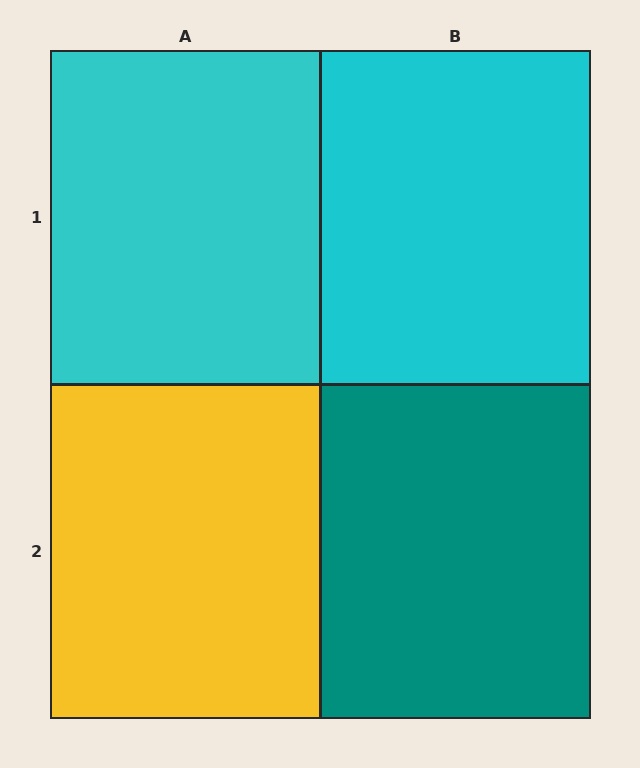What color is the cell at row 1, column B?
Cyan.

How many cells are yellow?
1 cell is yellow.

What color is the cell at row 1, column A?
Cyan.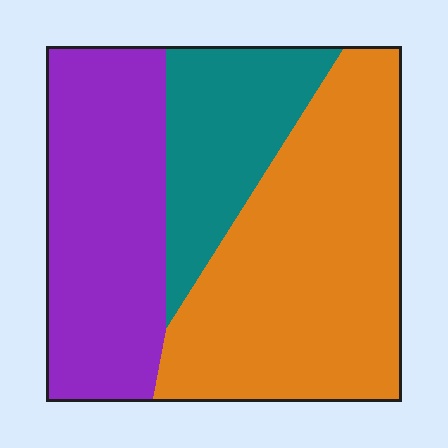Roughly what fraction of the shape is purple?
Purple takes up about one third (1/3) of the shape.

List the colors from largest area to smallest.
From largest to smallest: orange, purple, teal.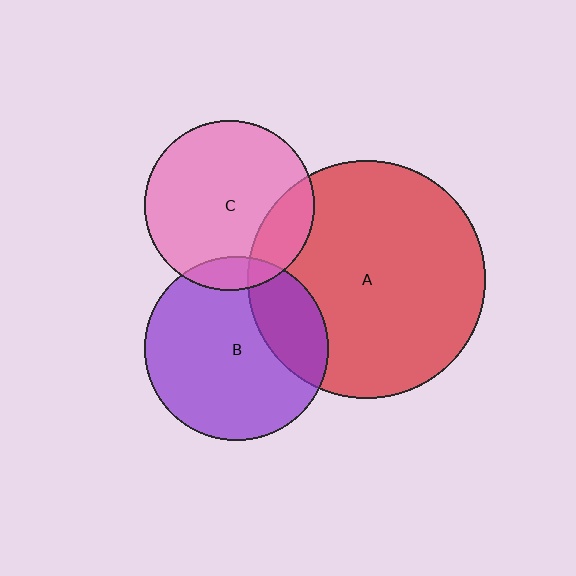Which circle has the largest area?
Circle A (red).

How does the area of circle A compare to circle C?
Approximately 2.0 times.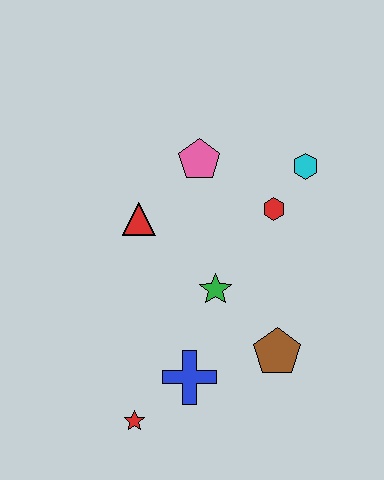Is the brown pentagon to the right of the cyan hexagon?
No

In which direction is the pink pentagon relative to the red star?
The pink pentagon is above the red star.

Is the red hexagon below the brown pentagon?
No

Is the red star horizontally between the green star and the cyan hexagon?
No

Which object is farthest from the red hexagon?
The red star is farthest from the red hexagon.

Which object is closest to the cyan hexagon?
The red hexagon is closest to the cyan hexagon.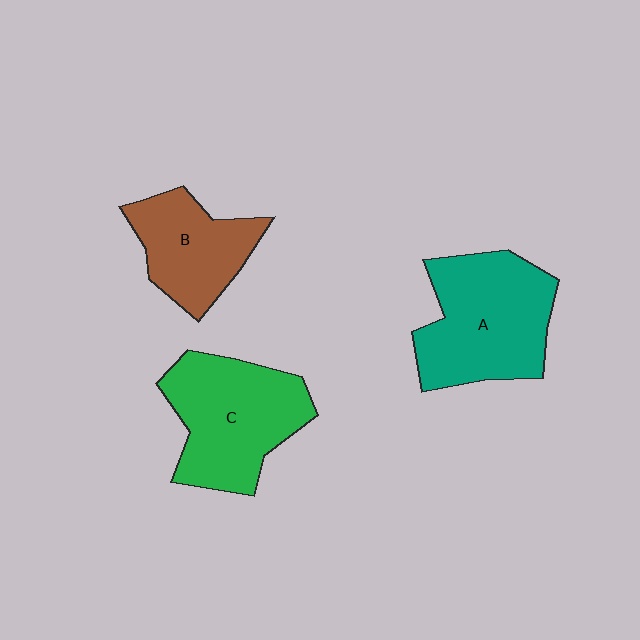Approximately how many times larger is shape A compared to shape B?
Approximately 1.5 times.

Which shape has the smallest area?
Shape B (brown).